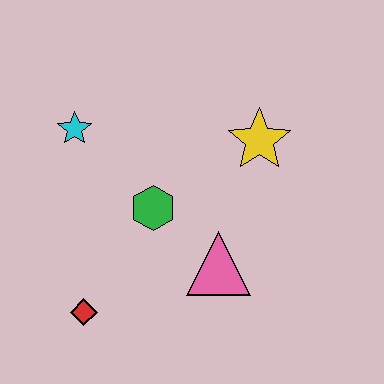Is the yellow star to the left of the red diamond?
No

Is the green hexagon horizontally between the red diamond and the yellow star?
Yes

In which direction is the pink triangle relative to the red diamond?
The pink triangle is to the right of the red diamond.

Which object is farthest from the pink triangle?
The cyan star is farthest from the pink triangle.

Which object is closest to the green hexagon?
The pink triangle is closest to the green hexagon.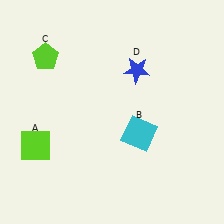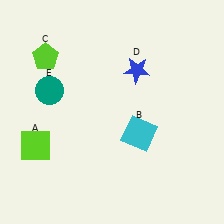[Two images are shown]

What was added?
A teal circle (E) was added in Image 2.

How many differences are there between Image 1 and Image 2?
There is 1 difference between the two images.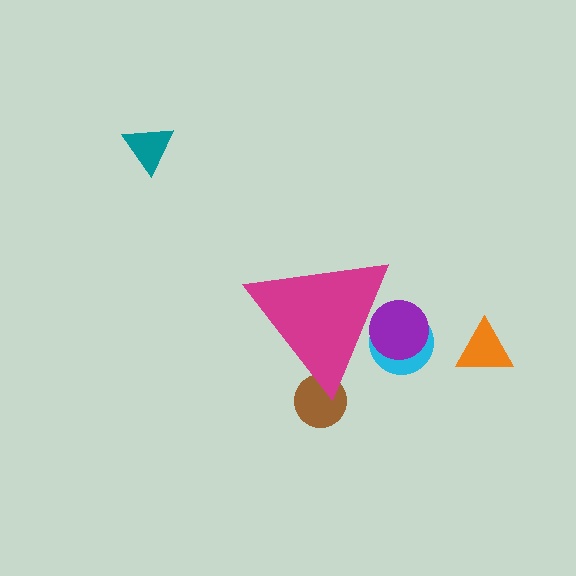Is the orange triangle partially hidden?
No, the orange triangle is fully visible.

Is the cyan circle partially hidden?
Yes, the cyan circle is partially hidden behind the magenta triangle.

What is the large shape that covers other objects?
A magenta triangle.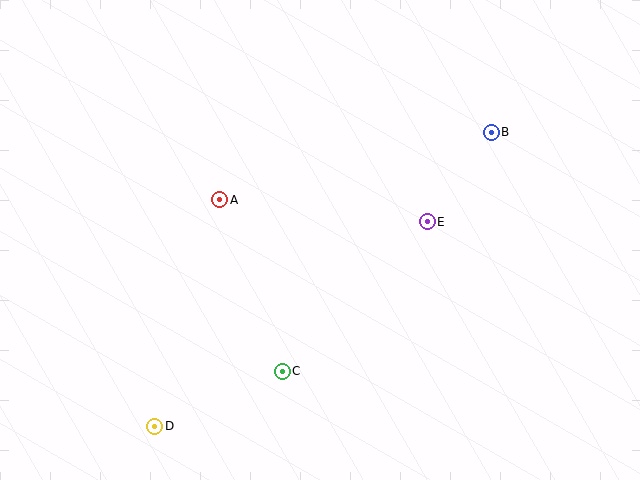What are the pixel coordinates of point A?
Point A is at (220, 200).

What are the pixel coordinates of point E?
Point E is at (427, 222).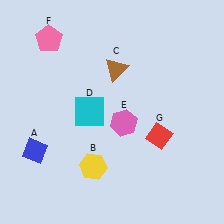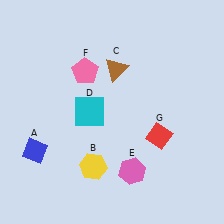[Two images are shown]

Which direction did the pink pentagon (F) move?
The pink pentagon (F) moved right.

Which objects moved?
The objects that moved are: the pink hexagon (E), the pink pentagon (F).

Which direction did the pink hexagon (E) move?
The pink hexagon (E) moved down.